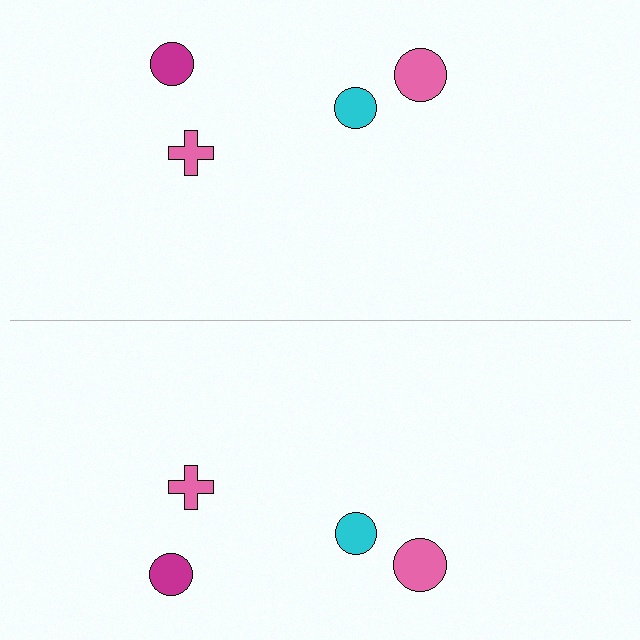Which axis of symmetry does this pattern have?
The pattern has a horizontal axis of symmetry running through the center of the image.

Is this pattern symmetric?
Yes, this pattern has bilateral (reflection) symmetry.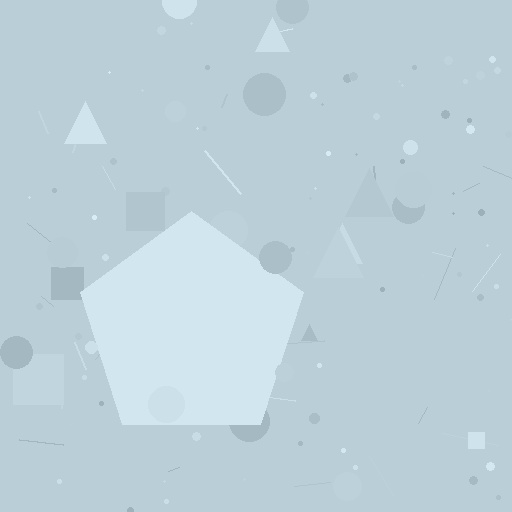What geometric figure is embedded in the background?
A pentagon is embedded in the background.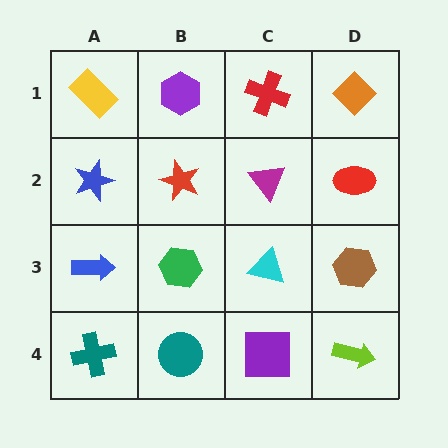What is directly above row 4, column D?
A brown hexagon.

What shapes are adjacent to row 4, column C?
A cyan triangle (row 3, column C), a teal circle (row 4, column B), a lime arrow (row 4, column D).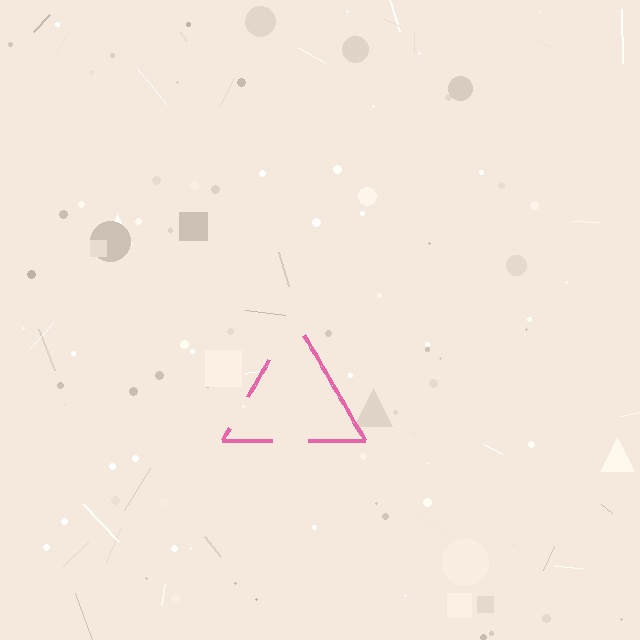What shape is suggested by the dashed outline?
The dashed outline suggests a triangle.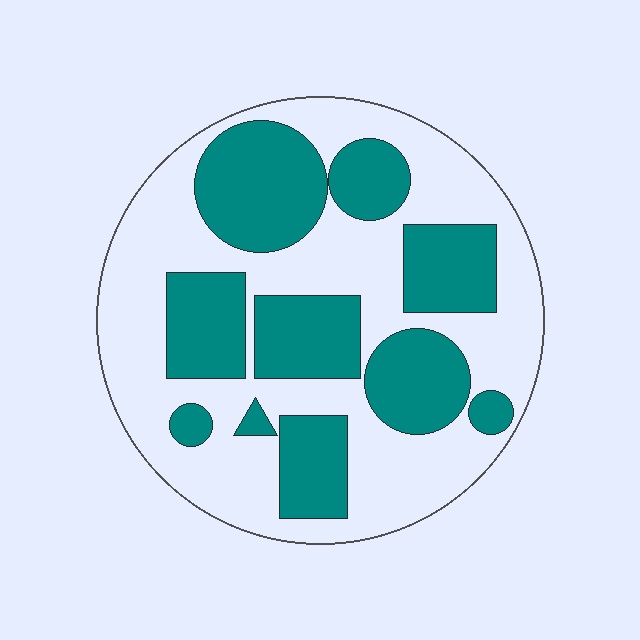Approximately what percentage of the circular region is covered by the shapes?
Approximately 40%.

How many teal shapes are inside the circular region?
10.